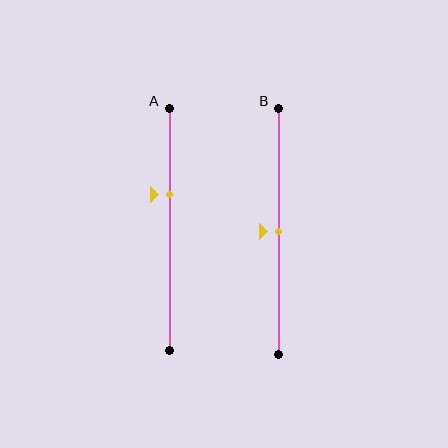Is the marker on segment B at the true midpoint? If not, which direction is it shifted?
Yes, the marker on segment B is at the true midpoint.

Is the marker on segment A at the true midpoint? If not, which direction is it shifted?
No, the marker on segment A is shifted upward by about 14% of the segment length.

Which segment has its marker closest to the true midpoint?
Segment B has its marker closest to the true midpoint.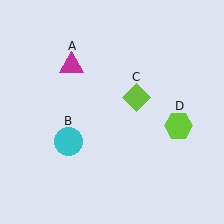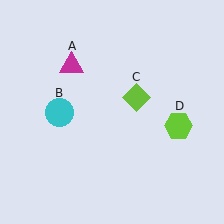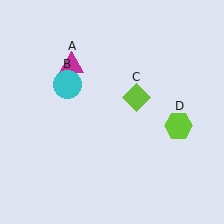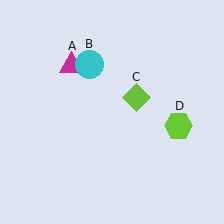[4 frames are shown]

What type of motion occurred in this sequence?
The cyan circle (object B) rotated clockwise around the center of the scene.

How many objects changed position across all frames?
1 object changed position: cyan circle (object B).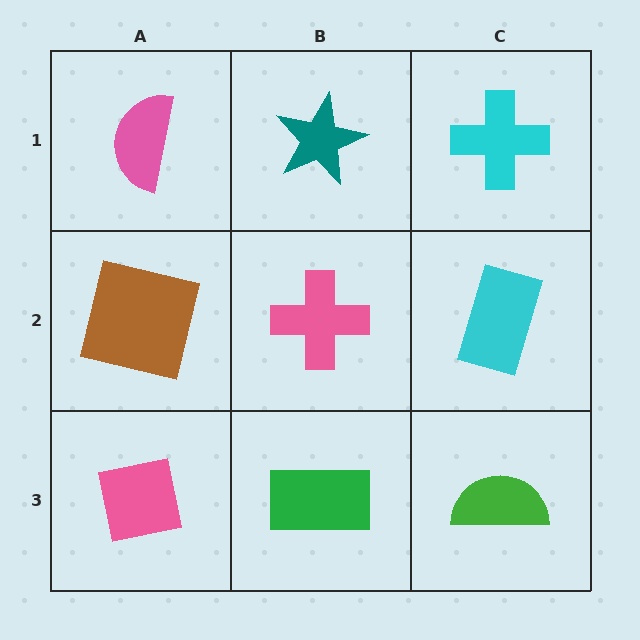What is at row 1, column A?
A pink semicircle.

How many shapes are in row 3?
3 shapes.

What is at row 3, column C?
A green semicircle.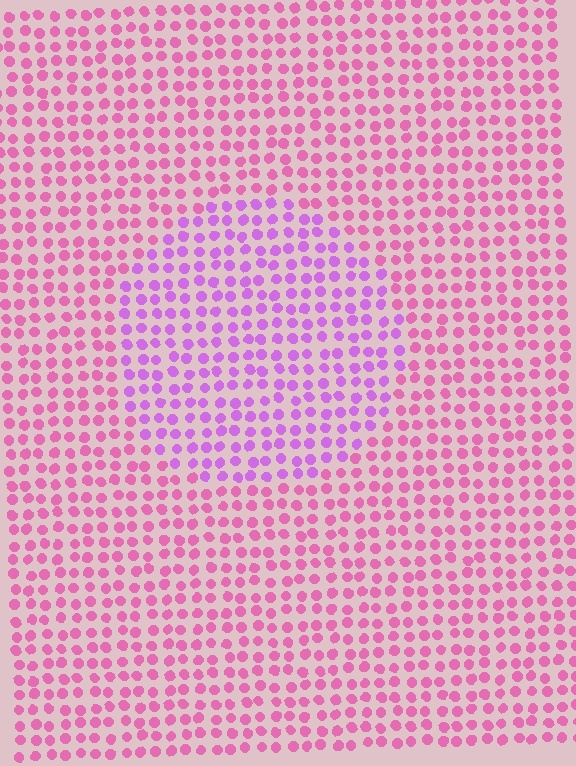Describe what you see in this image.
The image is filled with small pink elements in a uniform arrangement. A circle-shaped region is visible where the elements are tinted to a slightly different hue, forming a subtle color boundary.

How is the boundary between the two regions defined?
The boundary is defined purely by a slight shift in hue (about 34 degrees). Spacing, size, and orientation are identical on both sides.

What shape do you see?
I see a circle.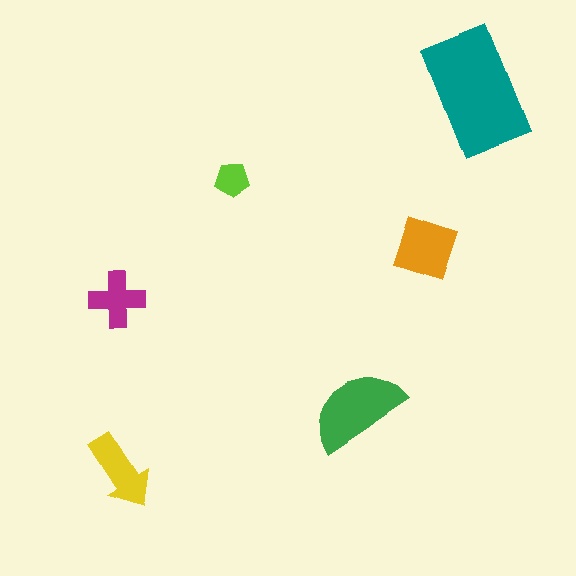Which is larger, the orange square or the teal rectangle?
The teal rectangle.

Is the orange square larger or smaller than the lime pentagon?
Larger.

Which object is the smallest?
The lime pentagon.